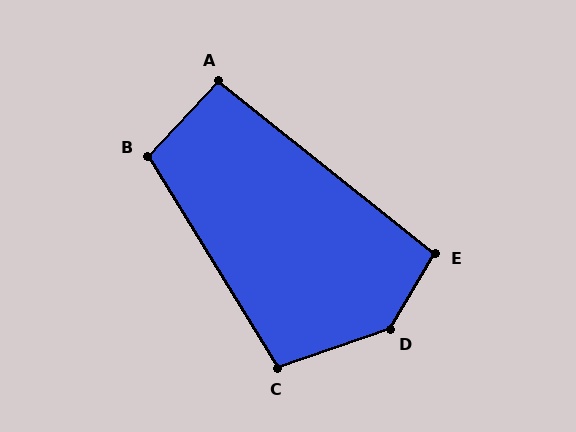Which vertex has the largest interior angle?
D, at approximately 140 degrees.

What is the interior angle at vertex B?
Approximately 105 degrees (obtuse).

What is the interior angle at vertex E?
Approximately 98 degrees (obtuse).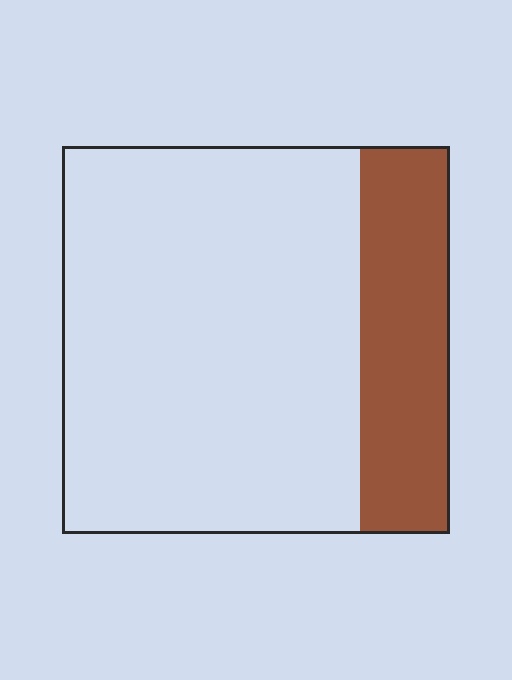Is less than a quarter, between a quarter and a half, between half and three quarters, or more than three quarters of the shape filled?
Less than a quarter.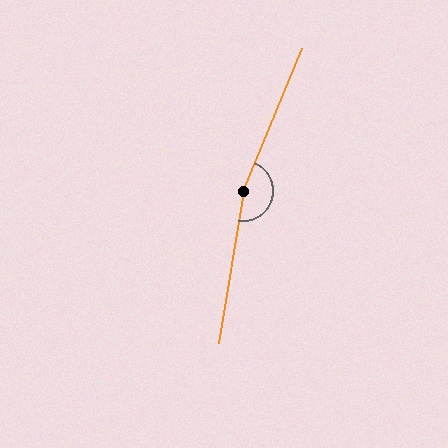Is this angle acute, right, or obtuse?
It is obtuse.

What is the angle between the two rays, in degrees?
Approximately 167 degrees.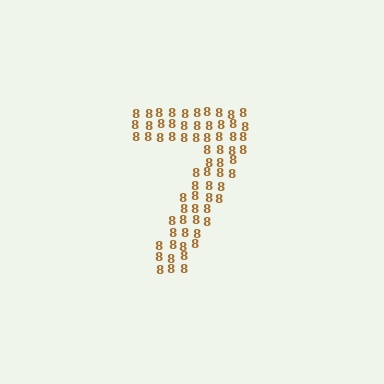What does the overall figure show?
The overall figure shows the digit 7.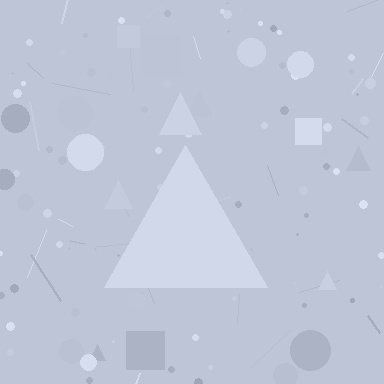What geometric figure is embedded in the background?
A triangle is embedded in the background.